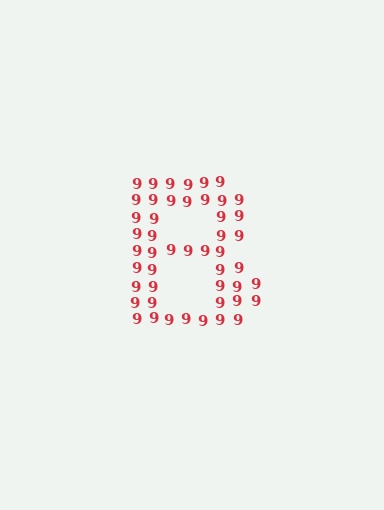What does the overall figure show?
The overall figure shows the letter B.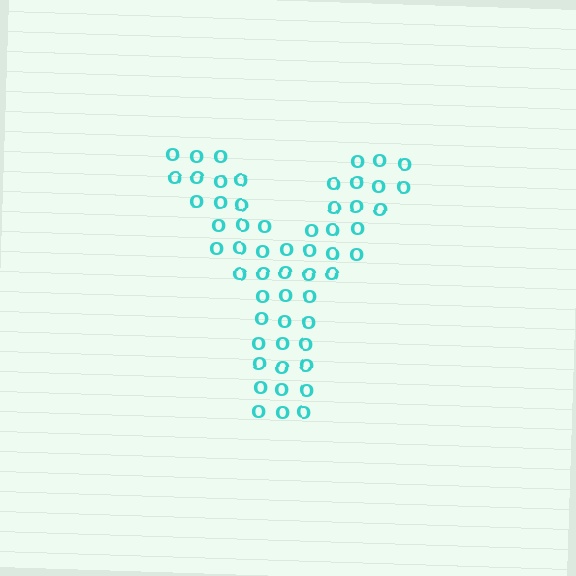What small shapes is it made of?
It is made of small letter O's.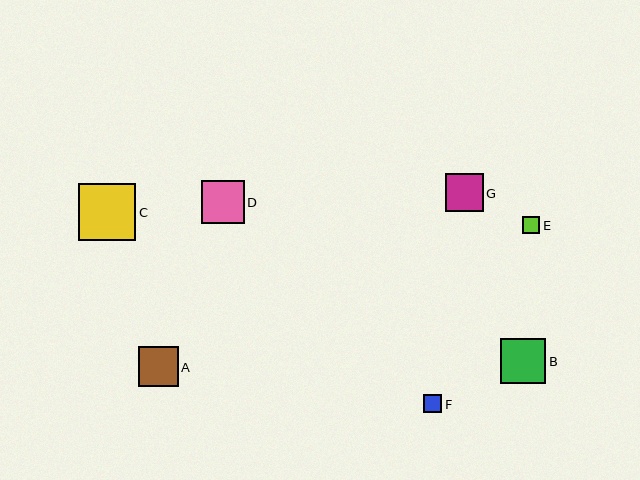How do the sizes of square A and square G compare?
Square A and square G are approximately the same size.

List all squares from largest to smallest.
From largest to smallest: C, B, D, A, G, F, E.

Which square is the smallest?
Square E is the smallest with a size of approximately 17 pixels.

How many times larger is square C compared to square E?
Square C is approximately 3.3 times the size of square E.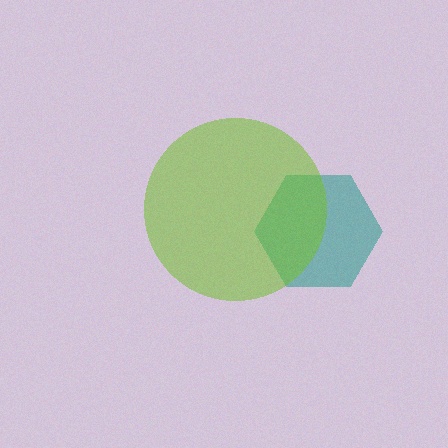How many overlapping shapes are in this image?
There are 2 overlapping shapes in the image.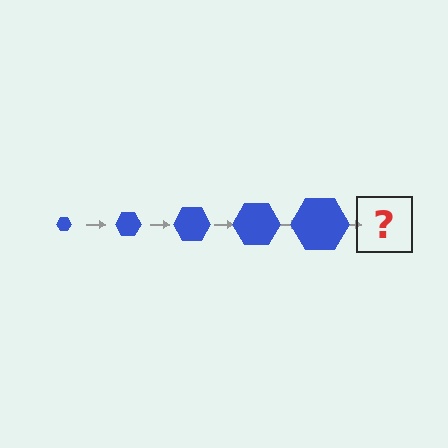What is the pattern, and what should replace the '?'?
The pattern is that the hexagon gets progressively larger each step. The '?' should be a blue hexagon, larger than the previous one.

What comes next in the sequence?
The next element should be a blue hexagon, larger than the previous one.